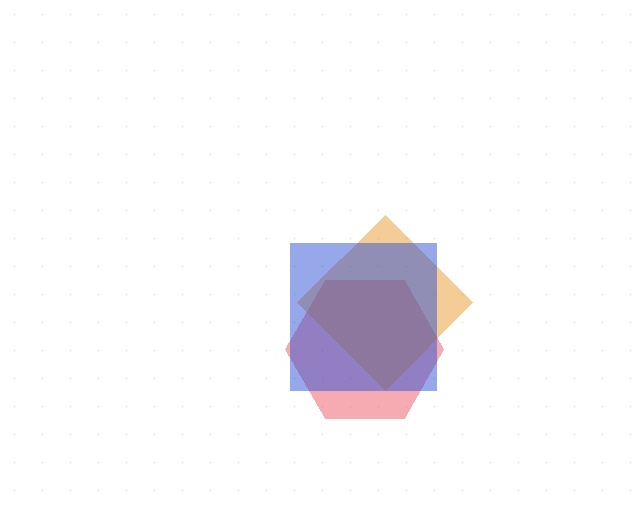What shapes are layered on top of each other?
The layered shapes are: a red hexagon, an orange diamond, a blue square.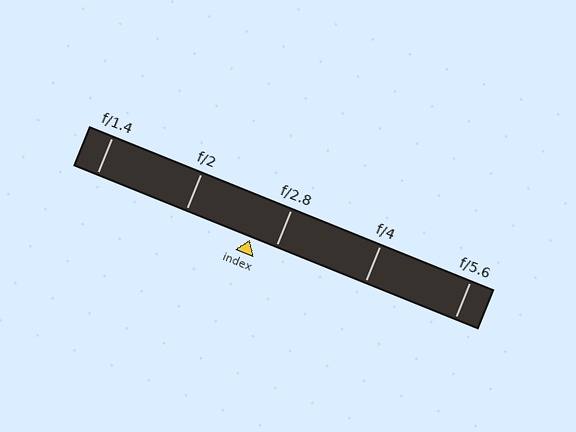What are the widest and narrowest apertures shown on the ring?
The widest aperture shown is f/1.4 and the narrowest is f/5.6.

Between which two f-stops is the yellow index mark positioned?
The index mark is between f/2 and f/2.8.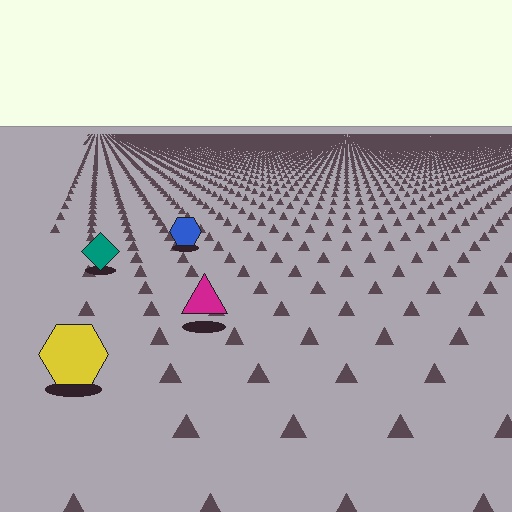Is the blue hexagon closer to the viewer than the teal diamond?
No. The teal diamond is closer — you can tell from the texture gradient: the ground texture is coarser near it.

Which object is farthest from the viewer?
The blue hexagon is farthest from the viewer. It appears smaller and the ground texture around it is denser.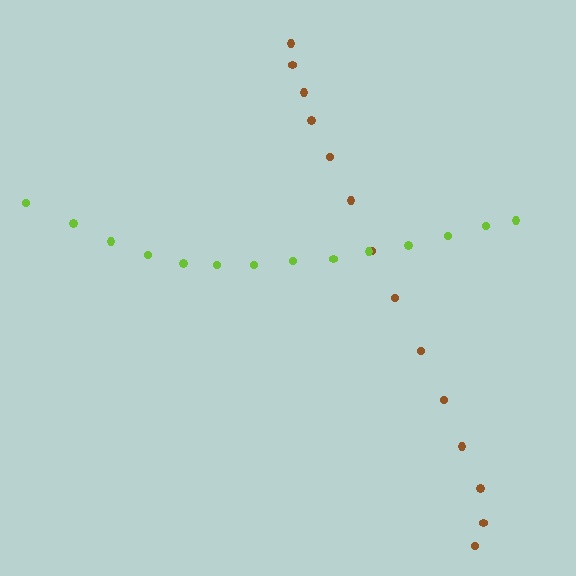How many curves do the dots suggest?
There are 2 distinct paths.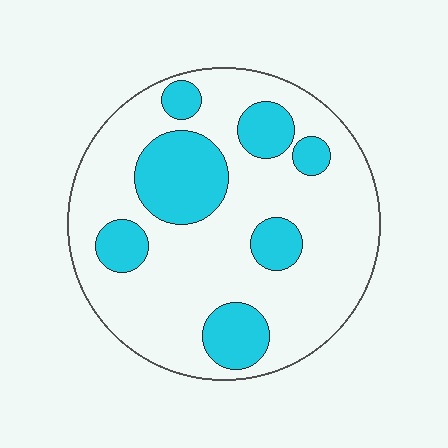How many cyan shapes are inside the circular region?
7.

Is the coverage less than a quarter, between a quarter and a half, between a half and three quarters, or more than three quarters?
Between a quarter and a half.